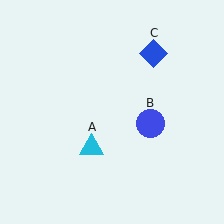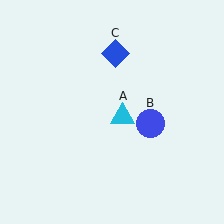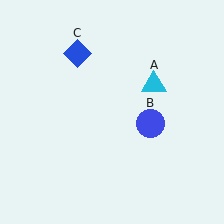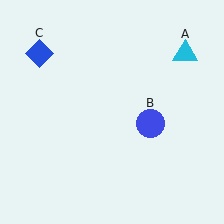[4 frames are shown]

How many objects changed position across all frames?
2 objects changed position: cyan triangle (object A), blue diamond (object C).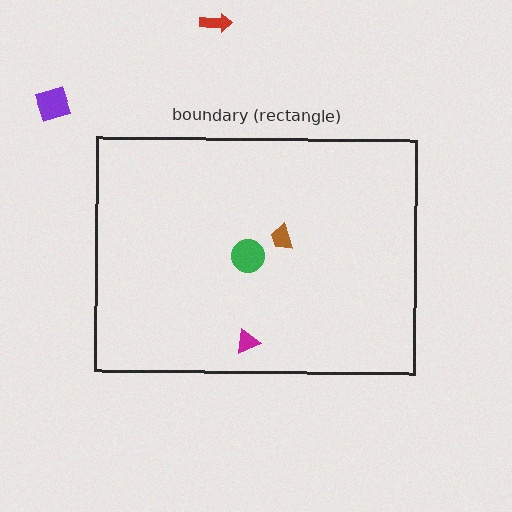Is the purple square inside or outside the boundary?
Outside.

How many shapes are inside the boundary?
3 inside, 2 outside.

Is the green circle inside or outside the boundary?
Inside.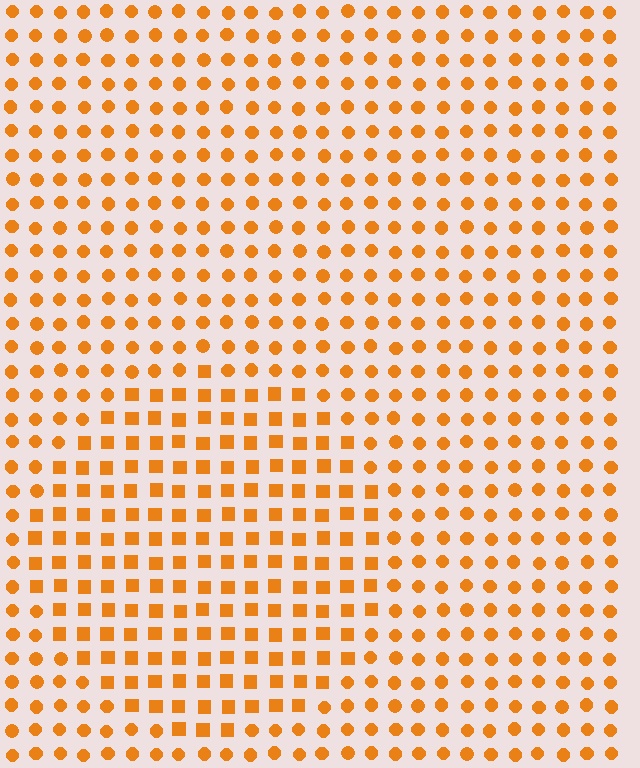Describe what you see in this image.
The image is filled with small orange elements arranged in a uniform grid. A circle-shaped region contains squares, while the surrounding area contains circles. The boundary is defined purely by the change in element shape.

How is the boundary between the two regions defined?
The boundary is defined by a change in element shape: squares inside vs. circles outside. All elements share the same color and spacing.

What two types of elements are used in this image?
The image uses squares inside the circle region and circles outside it.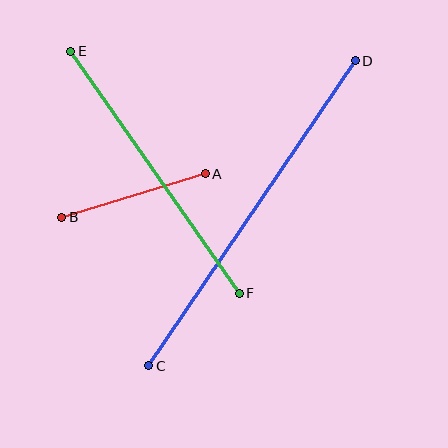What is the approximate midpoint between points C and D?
The midpoint is at approximately (252, 213) pixels.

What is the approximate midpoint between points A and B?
The midpoint is at approximately (134, 195) pixels.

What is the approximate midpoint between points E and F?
The midpoint is at approximately (155, 172) pixels.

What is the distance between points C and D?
The distance is approximately 368 pixels.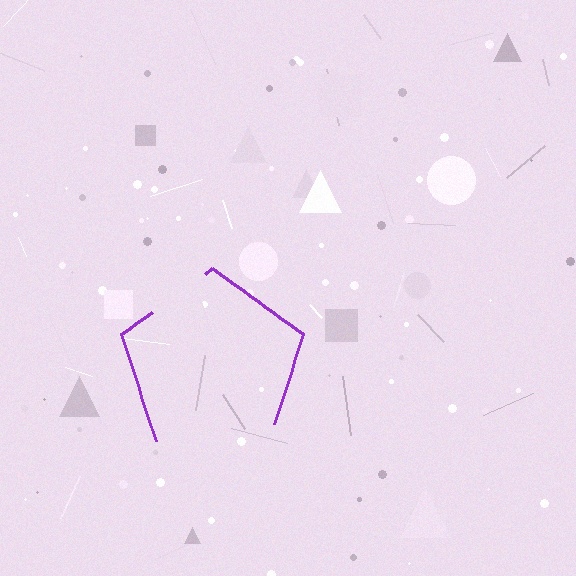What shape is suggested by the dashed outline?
The dashed outline suggests a pentagon.